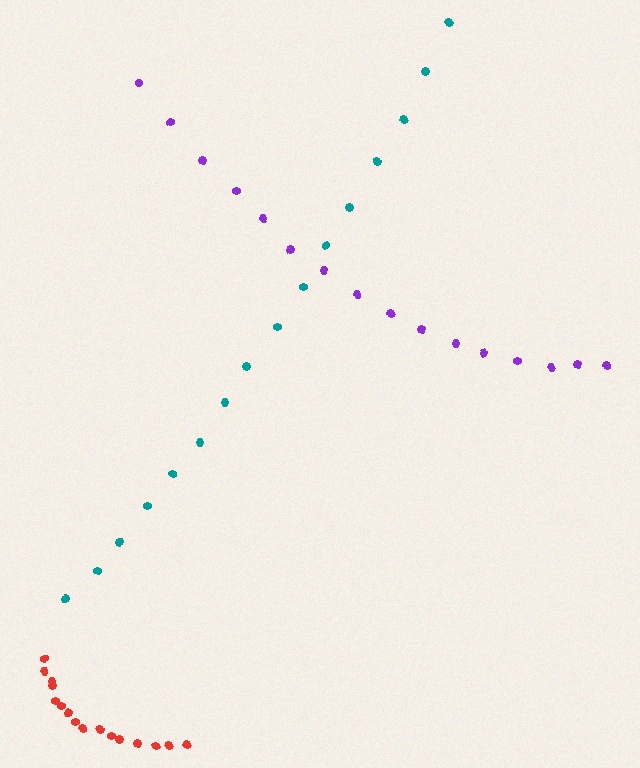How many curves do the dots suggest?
There are 3 distinct paths.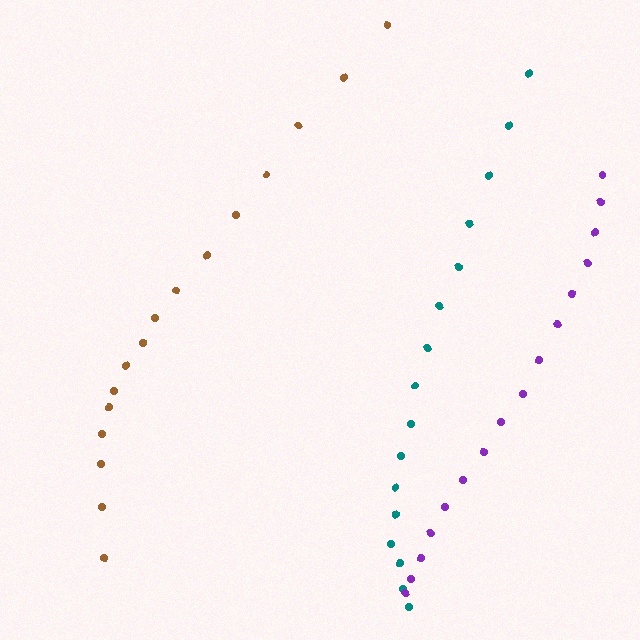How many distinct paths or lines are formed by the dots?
There are 3 distinct paths.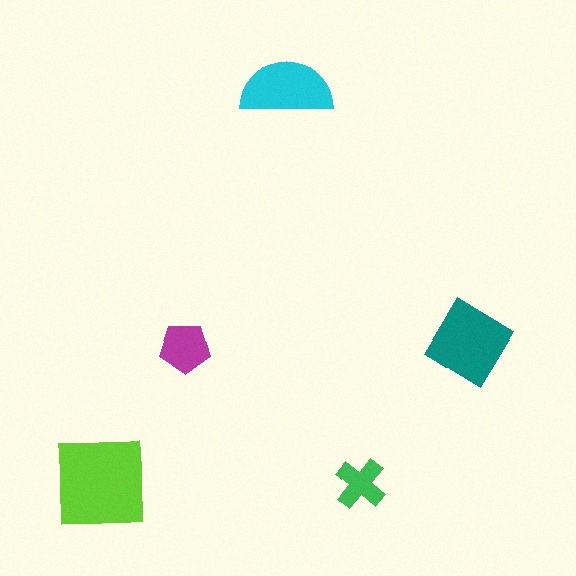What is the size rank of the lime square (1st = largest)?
1st.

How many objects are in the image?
There are 5 objects in the image.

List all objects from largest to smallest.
The lime square, the teal diamond, the cyan semicircle, the magenta pentagon, the green cross.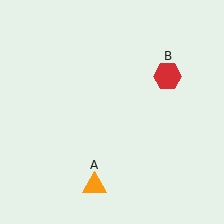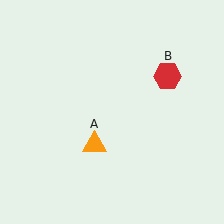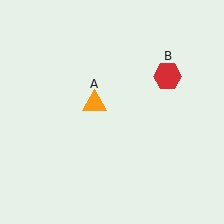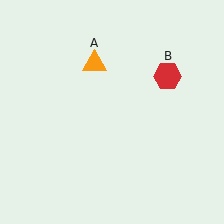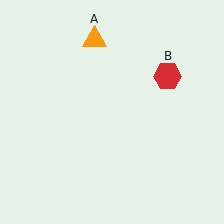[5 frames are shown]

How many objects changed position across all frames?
1 object changed position: orange triangle (object A).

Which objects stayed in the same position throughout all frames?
Red hexagon (object B) remained stationary.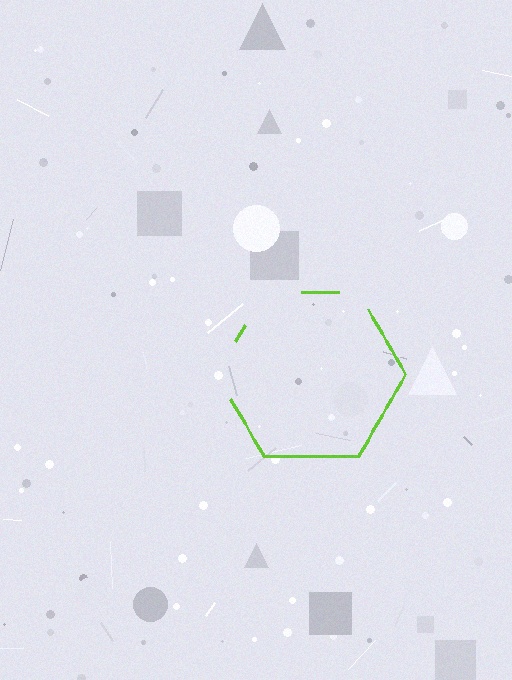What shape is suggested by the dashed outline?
The dashed outline suggests a hexagon.